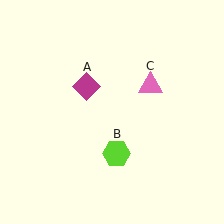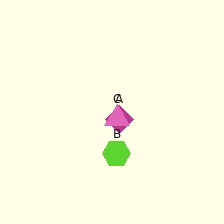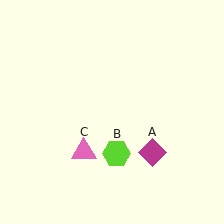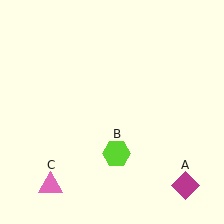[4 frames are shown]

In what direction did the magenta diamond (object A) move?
The magenta diamond (object A) moved down and to the right.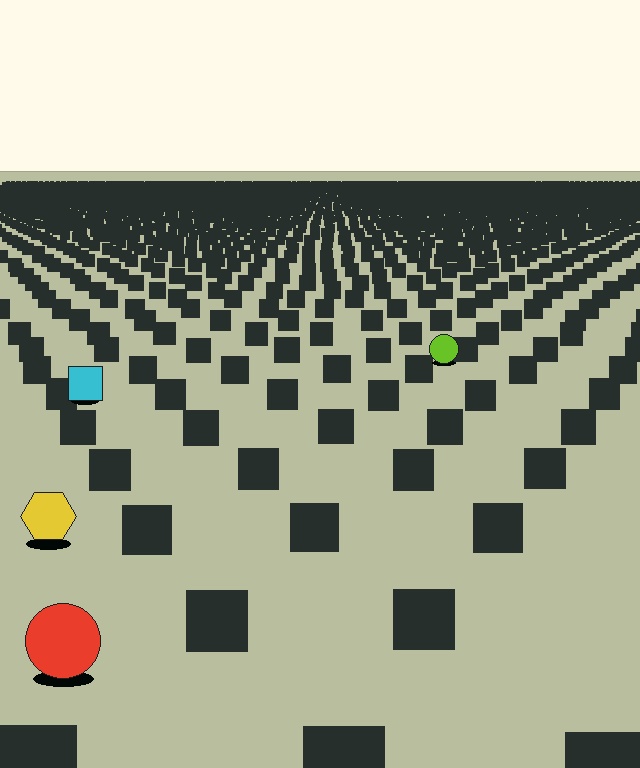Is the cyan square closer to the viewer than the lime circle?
Yes. The cyan square is closer — you can tell from the texture gradient: the ground texture is coarser near it.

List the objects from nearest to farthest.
From nearest to farthest: the red circle, the yellow hexagon, the cyan square, the lime circle.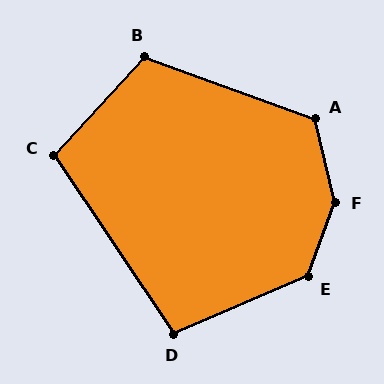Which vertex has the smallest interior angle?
D, at approximately 101 degrees.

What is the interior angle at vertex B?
Approximately 113 degrees (obtuse).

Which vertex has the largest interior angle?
F, at approximately 147 degrees.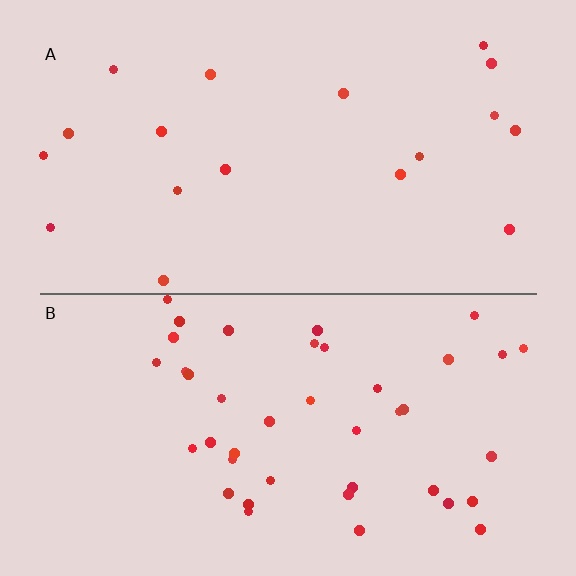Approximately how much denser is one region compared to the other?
Approximately 2.3× — region B over region A.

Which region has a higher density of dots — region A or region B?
B (the bottom).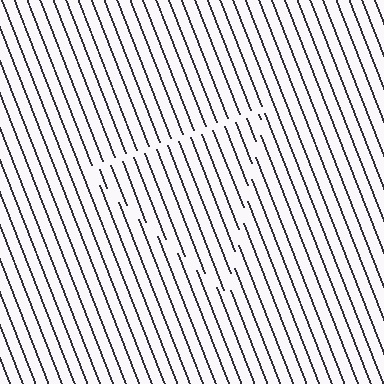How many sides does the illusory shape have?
3 sides — the line-ends trace a triangle.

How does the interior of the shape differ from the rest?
The interior of the shape contains the same grating, shifted by half a period — the contour is defined by the phase discontinuity where line-ends from the inner and outer gratings abut.